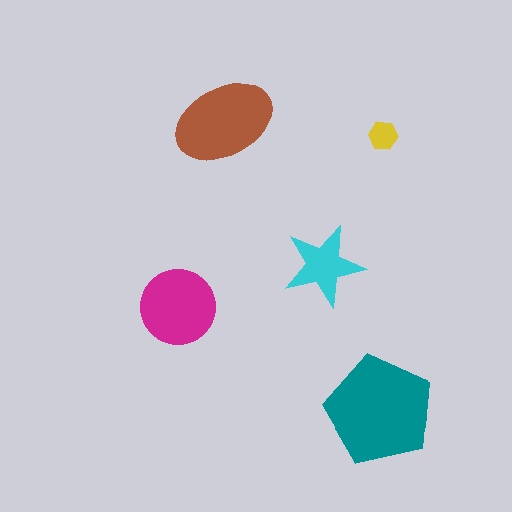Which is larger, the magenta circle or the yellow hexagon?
The magenta circle.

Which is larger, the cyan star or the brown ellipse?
The brown ellipse.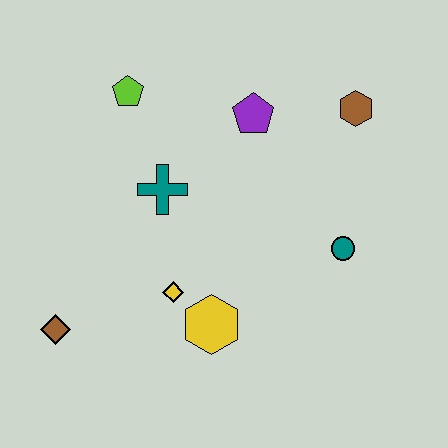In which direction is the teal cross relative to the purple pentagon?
The teal cross is to the left of the purple pentagon.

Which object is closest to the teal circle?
The brown hexagon is closest to the teal circle.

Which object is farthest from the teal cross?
The brown hexagon is farthest from the teal cross.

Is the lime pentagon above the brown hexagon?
Yes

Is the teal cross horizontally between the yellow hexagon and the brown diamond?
Yes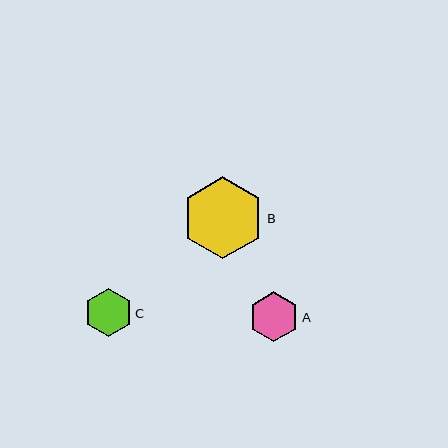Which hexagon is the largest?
Hexagon B is the largest with a size of approximately 82 pixels.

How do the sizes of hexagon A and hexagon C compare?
Hexagon A and hexagon C are approximately the same size.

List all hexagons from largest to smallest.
From largest to smallest: B, A, C.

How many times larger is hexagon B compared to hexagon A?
Hexagon B is approximately 1.6 times the size of hexagon A.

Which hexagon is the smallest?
Hexagon C is the smallest with a size of approximately 48 pixels.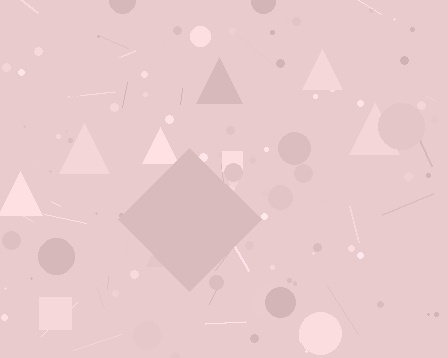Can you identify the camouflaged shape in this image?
The camouflaged shape is a diamond.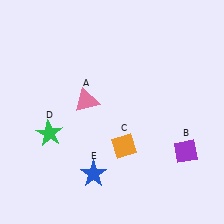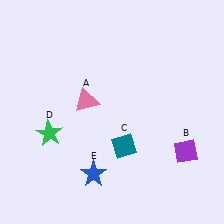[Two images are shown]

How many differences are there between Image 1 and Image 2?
There is 1 difference between the two images.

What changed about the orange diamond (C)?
In Image 1, C is orange. In Image 2, it changed to teal.